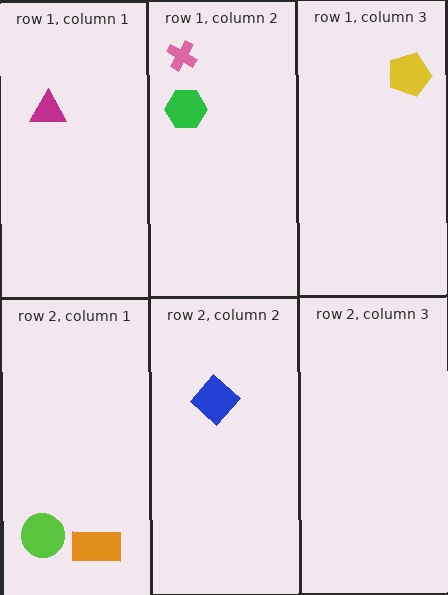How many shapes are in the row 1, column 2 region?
2.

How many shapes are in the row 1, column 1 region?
1.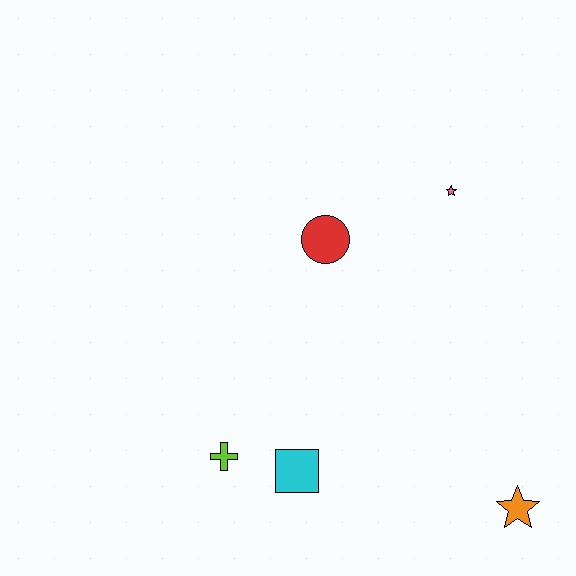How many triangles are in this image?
There are no triangles.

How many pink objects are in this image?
There is 1 pink object.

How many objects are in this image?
There are 5 objects.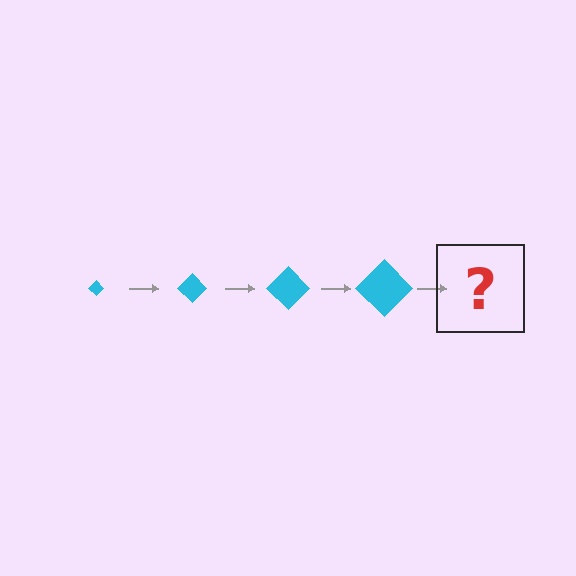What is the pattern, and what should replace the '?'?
The pattern is that the diamond gets progressively larger each step. The '?' should be a cyan diamond, larger than the previous one.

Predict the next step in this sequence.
The next step is a cyan diamond, larger than the previous one.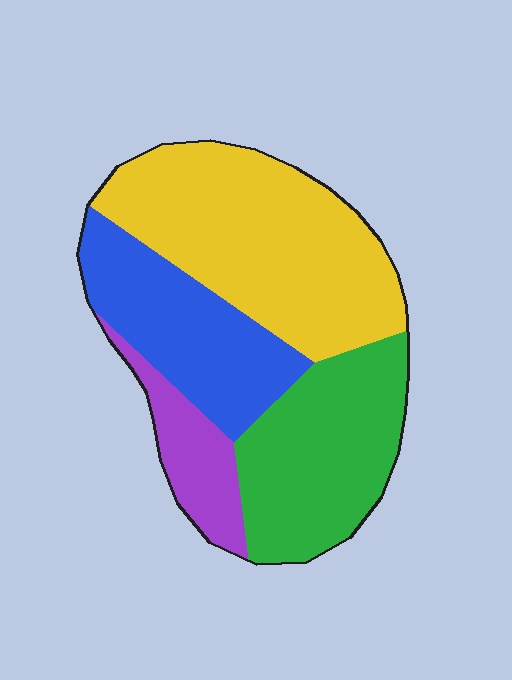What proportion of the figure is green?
Green takes up between a sixth and a third of the figure.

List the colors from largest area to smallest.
From largest to smallest: yellow, green, blue, purple.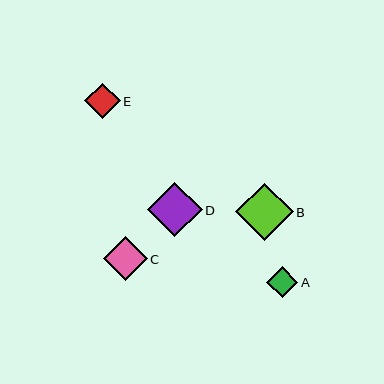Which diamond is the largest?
Diamond B is the largest with a size of approximately 58 pixels.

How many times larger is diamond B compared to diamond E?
Diamond B is approximately 1.6 times the size of diamond E.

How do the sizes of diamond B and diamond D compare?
Diamond B and diamond D are approximately the same size.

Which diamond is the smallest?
Diamond A is the smallest with a size of approximately 31 pixels.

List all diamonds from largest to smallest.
From largest to smallest: B, D, C, E, A.